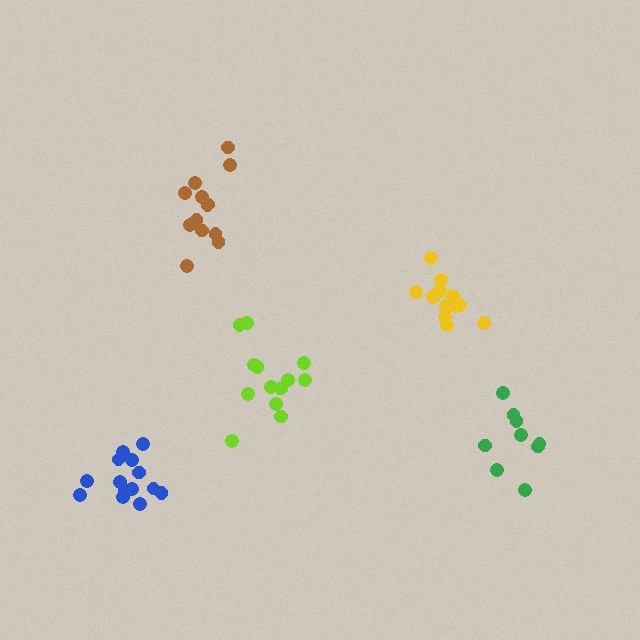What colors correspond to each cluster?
The clusters are colored: green, lime, blue, yellow, brown.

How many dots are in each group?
Group 1: 9 dots, Group 2: 13 dots, Group 3: 14 dots, Group 4: 13 dots, Group 5: 13 dots (62 total).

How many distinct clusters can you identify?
There are 5 distinct clusters.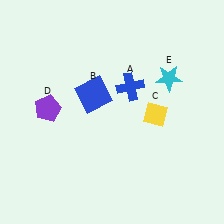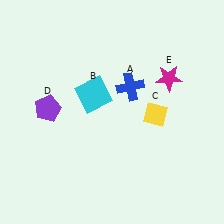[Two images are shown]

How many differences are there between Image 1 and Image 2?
There are 2 differences between the two images.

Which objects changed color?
B changed from blue to cyan. E changed from cyan to magenta.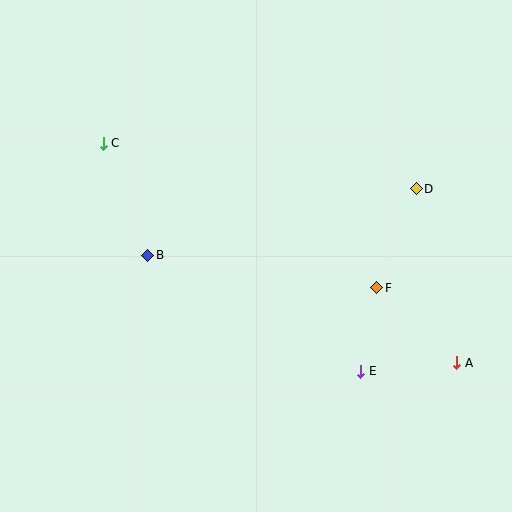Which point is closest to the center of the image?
Point B at (148, 255) is closest to the center.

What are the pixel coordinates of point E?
Point E is at (361, 371).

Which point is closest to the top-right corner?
Point D is closest to the top-right corner.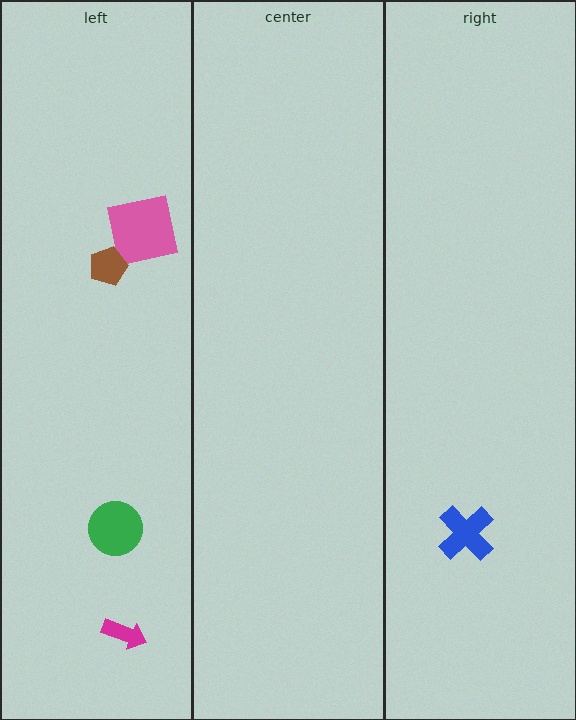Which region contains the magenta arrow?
The left region.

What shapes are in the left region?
The pink square, the brown pentagon, the magenta arrow, the green circle.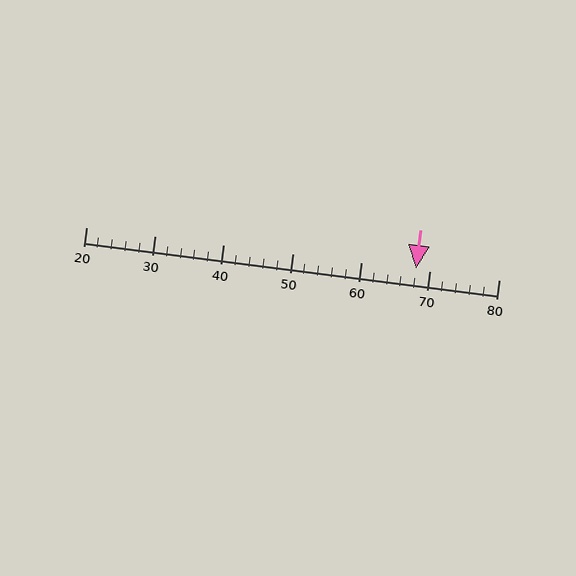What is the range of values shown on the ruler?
The ruler shows values from 20 to 80.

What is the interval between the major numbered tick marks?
The major tick marks are spaced 10 units apart.